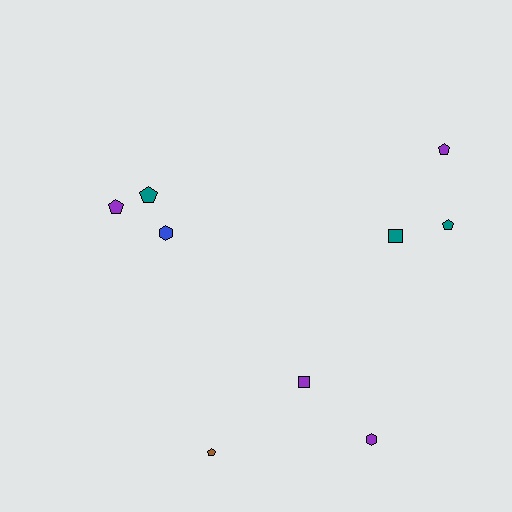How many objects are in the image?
There are 9 objects.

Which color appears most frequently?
Purple, with 4 objects.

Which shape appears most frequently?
Pentagon, with 5 objects.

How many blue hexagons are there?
There is 1 blue hexagon.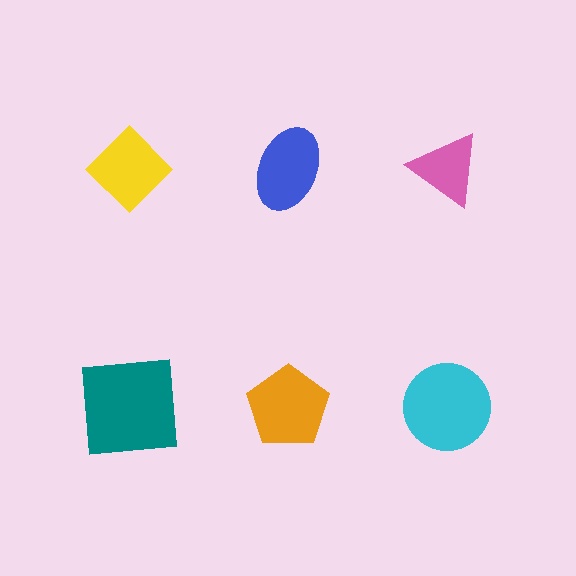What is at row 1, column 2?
A blue ellipse.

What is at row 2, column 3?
A cyan circle.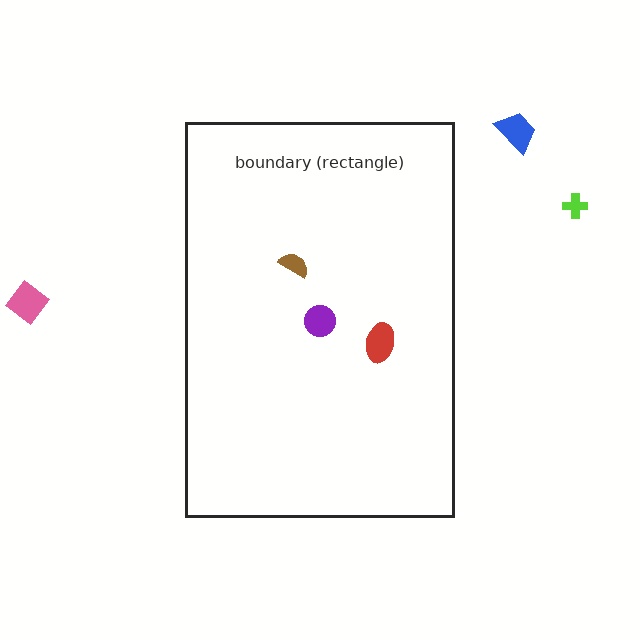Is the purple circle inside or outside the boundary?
Inside.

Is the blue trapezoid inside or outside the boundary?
Outside.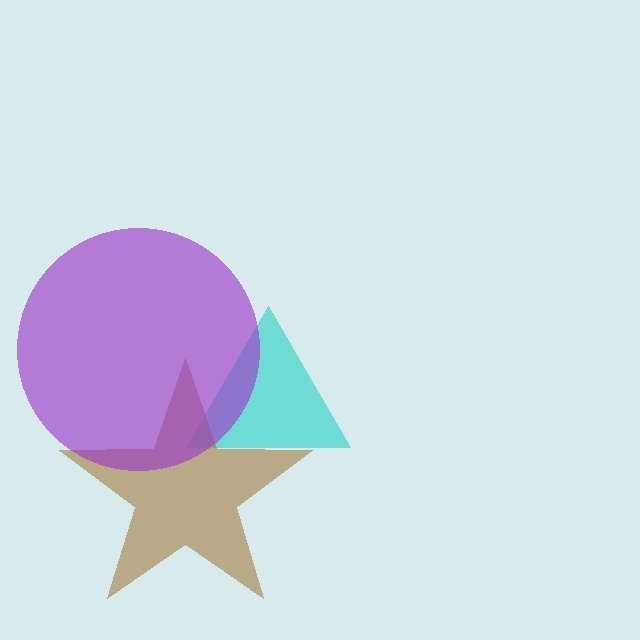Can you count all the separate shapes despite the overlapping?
Yes, there are 3 separate shapes.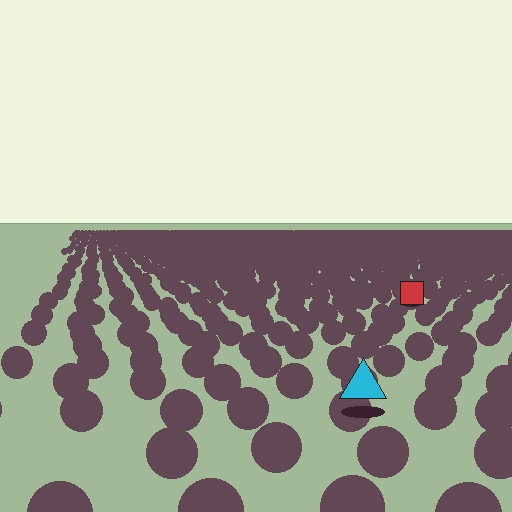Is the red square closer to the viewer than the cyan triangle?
No. The cyan triangle is closer — you can tell from the texture gradient: the ground texture is coarser near it.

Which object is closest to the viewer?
The cyan triangle is closest. The texture marks near it are larger and more spread out.